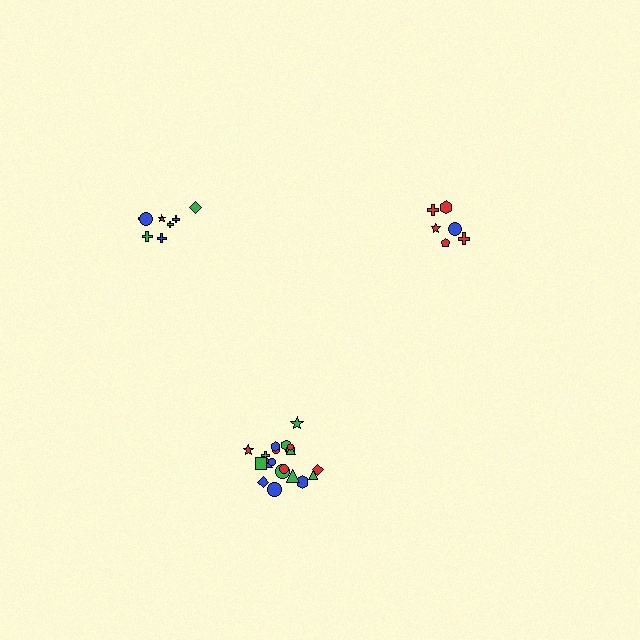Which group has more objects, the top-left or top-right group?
The top-left group.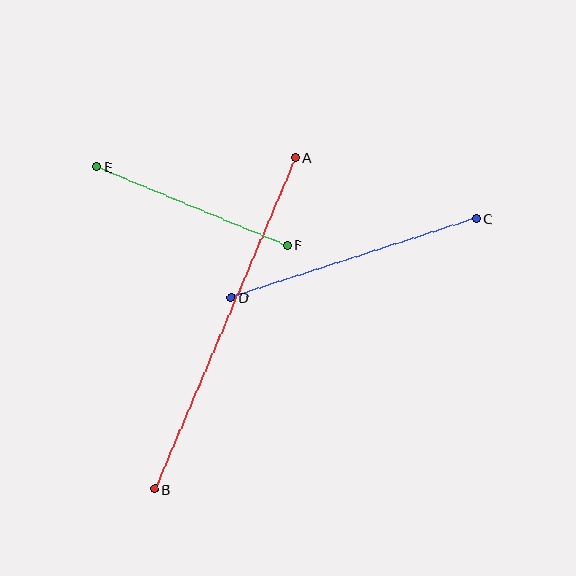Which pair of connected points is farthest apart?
Points A and B are farthest apart.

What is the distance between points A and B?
The distance is approximately 360 pixels.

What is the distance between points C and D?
The distance is approximately 257 pixels.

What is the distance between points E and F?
The distance is approximately 206 pixels.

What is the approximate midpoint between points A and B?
The midpoint is at approximately (225, 323) pixels.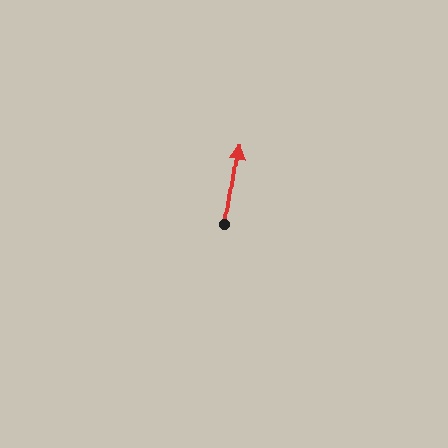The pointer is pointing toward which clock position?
Roughly 12 o'clock.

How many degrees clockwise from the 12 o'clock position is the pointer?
Approximately 9 degrees.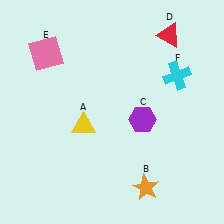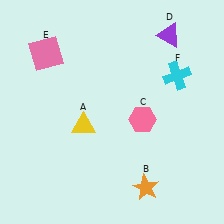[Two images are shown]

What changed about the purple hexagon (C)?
In Image 1, C is purple. In Image 2, it changed to pink.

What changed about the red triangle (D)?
In Image 1, D is red. In Image 2, it changed to purple.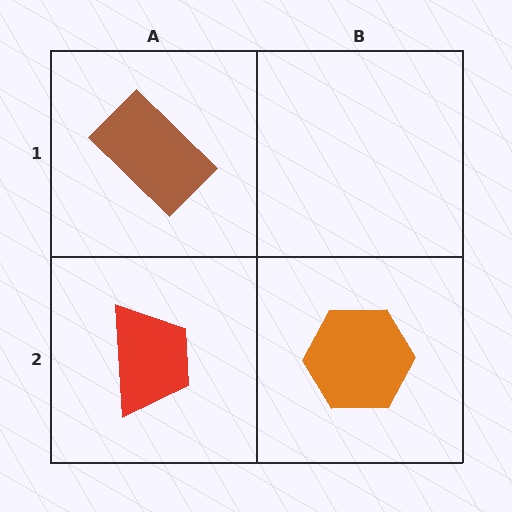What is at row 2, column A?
A red trapezoid.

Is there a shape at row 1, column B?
No, that cell is empty.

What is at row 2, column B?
An orange hexagon.